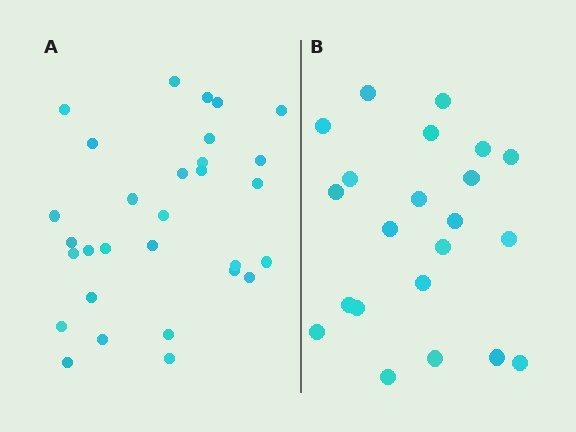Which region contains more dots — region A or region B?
Region A (the left region) has more dots.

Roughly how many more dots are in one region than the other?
Region A has roughly 8 or so more dots than region B.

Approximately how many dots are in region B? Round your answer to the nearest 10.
About 20 dots. (The exact count is 22, which rounds to 20.)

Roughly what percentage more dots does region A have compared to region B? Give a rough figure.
About 35% more.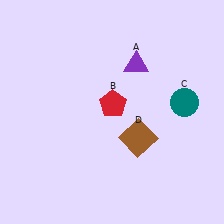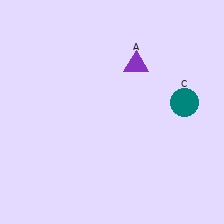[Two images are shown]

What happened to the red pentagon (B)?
The red pentagon (B) was removed in Image 2. It was in the top-right area of Image 1.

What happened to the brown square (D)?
The brown square (D) was removed in Image 2. It was in the bottom-right area of Image 1.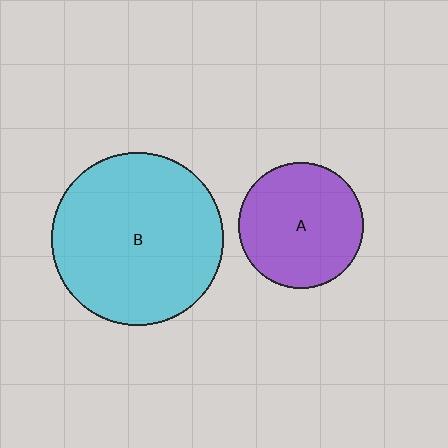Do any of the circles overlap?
No, none of the circles overlap.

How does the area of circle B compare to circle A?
Approximately 1.9 times.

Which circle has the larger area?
Circle B (cyan).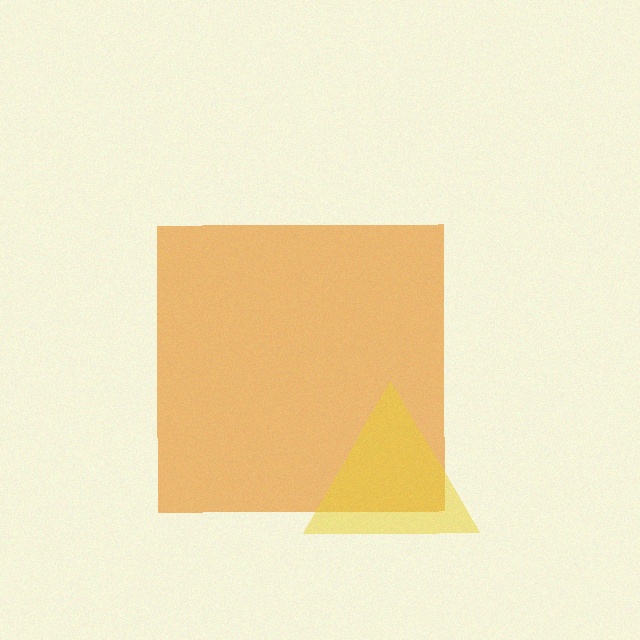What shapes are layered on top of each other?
The layered shapes are: an orange square, a yellow triangle.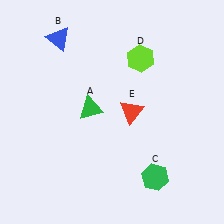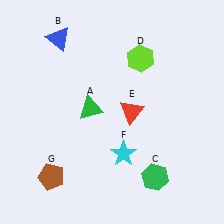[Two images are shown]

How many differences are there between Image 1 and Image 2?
There are 2 differences between the two images.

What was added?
A cyan star (F), a brown pentagon (G) were added in Image 2.